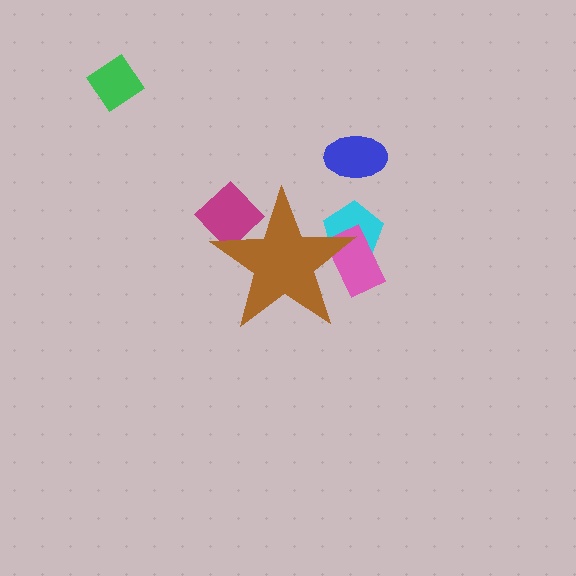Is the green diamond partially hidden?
No, the green diamond is fully visible.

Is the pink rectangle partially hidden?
Yes, the pink rectangle is partially hidden behind the brown star.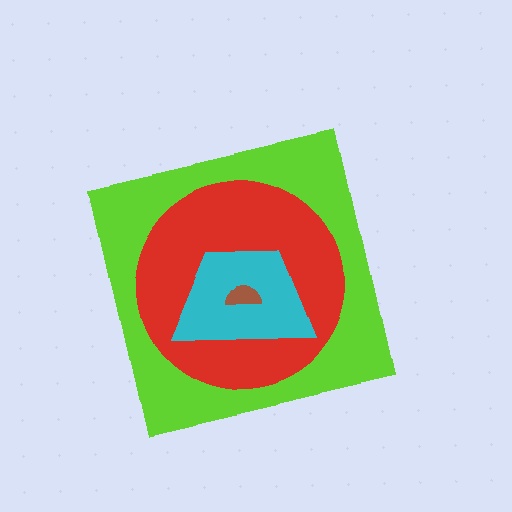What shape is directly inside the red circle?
The cyan trapezoid.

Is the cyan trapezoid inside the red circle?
Yes.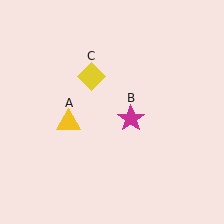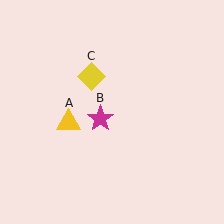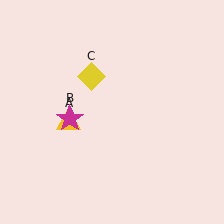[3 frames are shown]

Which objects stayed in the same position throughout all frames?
Yellow triangle (object A) and yellow diamond (object C) remained stationary.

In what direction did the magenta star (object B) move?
The magenta star (object B) moved left.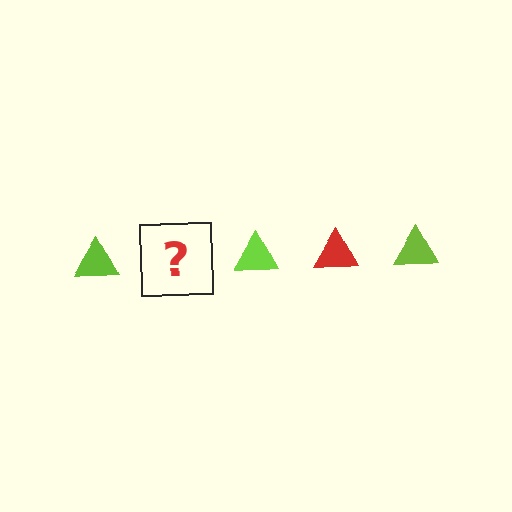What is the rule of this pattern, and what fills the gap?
The rule is that the pattern cycles through lime, red triangles. The gap should be filled with a red triangle.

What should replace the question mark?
The question mark should be replaced with a red triangle.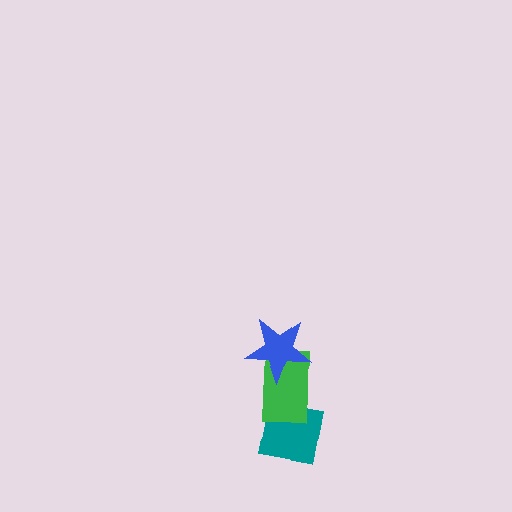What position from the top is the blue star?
The blue star is 1st from the top.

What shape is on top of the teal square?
The green rectangle is on top of the teal square.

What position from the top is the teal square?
The teal square is 3rd from the top.